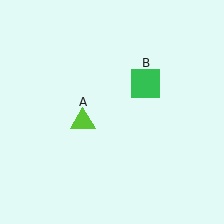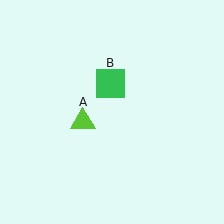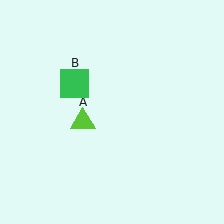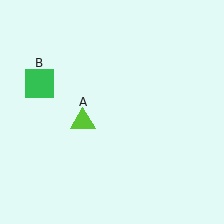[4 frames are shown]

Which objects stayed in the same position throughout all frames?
Lime triangle (object A) remained stationary.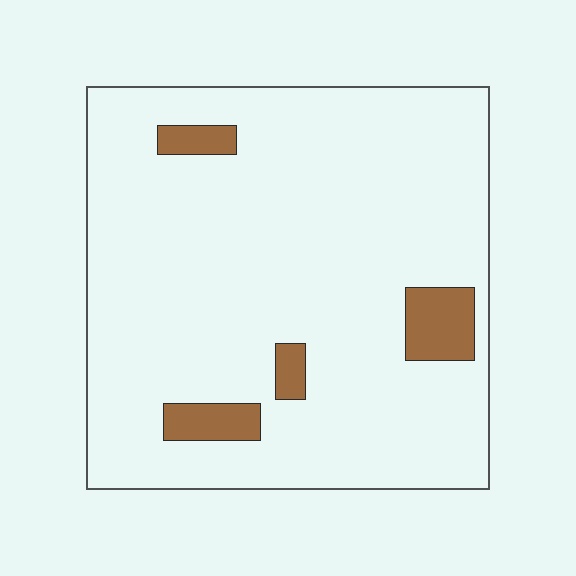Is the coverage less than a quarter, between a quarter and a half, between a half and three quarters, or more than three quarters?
Less than a quarter.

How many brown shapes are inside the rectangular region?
4.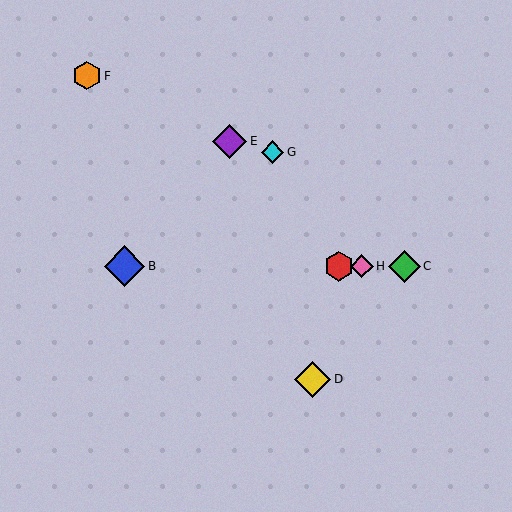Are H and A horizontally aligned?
Yes, both are at y≈266.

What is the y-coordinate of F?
Object F is at y≈76.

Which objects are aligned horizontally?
Objects A, B, C, H are aligned horizontally.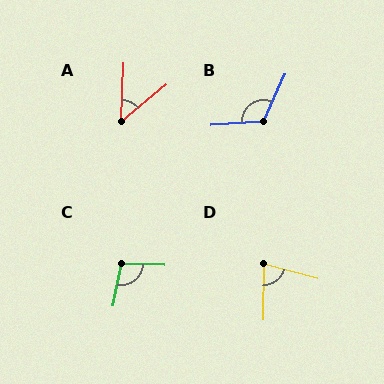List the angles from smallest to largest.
A (48°), D (76°), C (99°), B (117°).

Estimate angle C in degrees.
Approximately 99 degrees.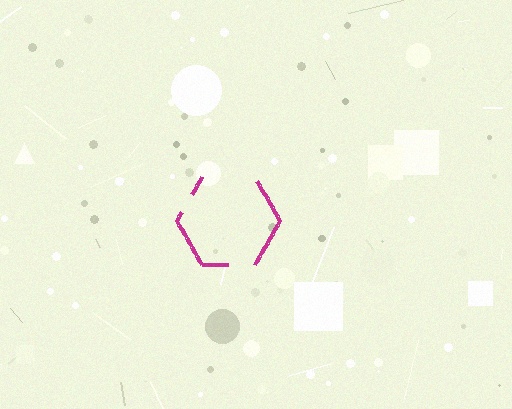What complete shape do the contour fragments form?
The contour fragments form a hexagon.